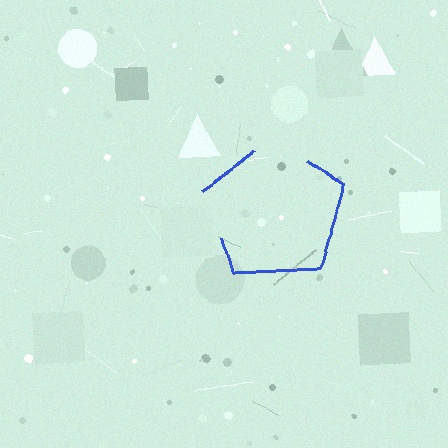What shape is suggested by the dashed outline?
The dashed outline suggests a pentagon.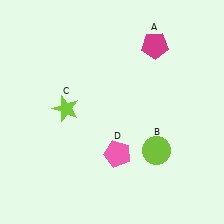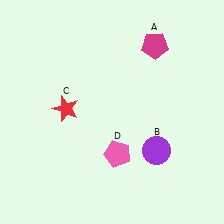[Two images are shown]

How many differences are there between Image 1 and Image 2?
There are 2 differences between the two images.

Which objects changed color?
B changed from lime to purple. C changed from lime to red.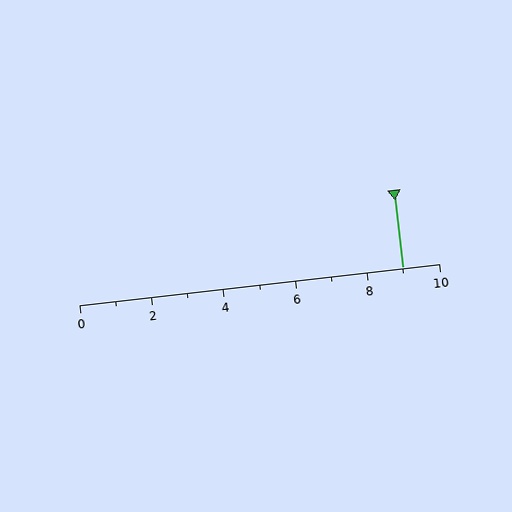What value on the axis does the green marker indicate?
The marker indicates approximately 9.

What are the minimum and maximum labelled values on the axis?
The axis runs from 0 to 10.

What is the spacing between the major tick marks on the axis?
The major ticks are spaced 2 apart.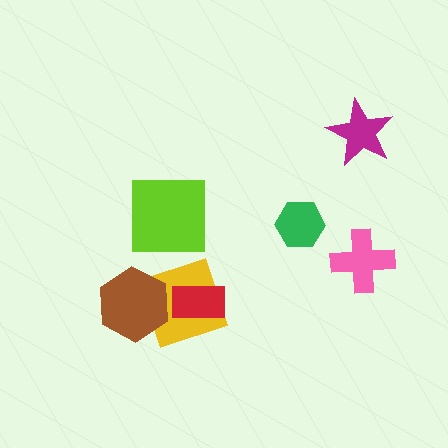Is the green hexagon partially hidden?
No, no other shape covers it.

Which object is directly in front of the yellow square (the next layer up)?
The red rectangle is directly in front of the yellow square.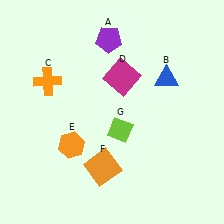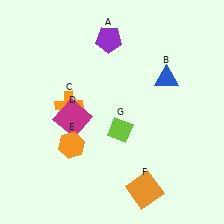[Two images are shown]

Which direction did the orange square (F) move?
The orange square (F) moved right.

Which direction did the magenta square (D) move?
The magenta square (D) moved left.